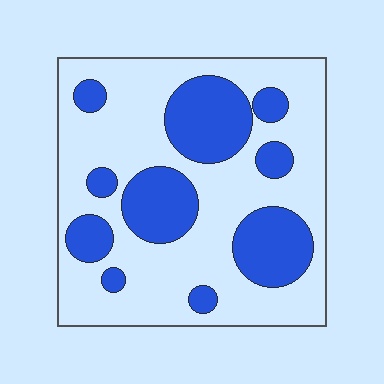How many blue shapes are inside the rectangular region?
10.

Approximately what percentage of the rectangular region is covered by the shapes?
Approximately 30%.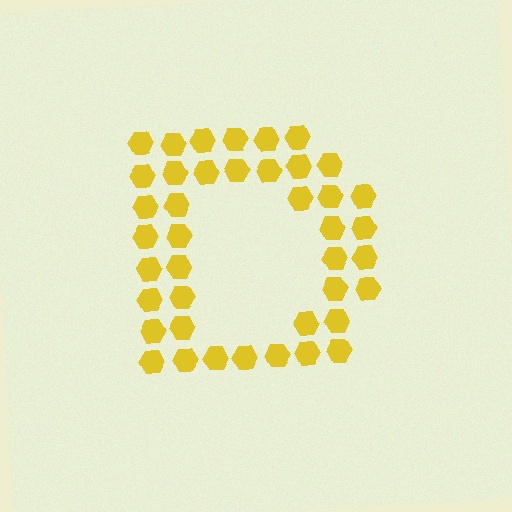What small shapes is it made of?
It is made of small hexagons.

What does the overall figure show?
The overall figure shows the letter D.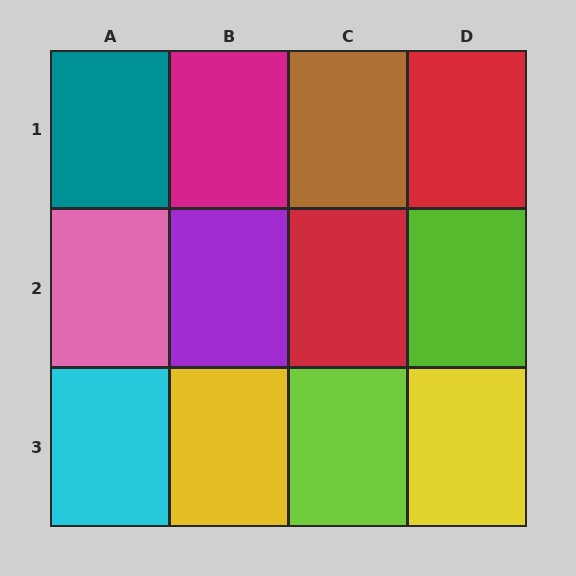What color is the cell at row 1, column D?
Red.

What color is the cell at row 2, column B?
Purple.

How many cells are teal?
1 cell is teal.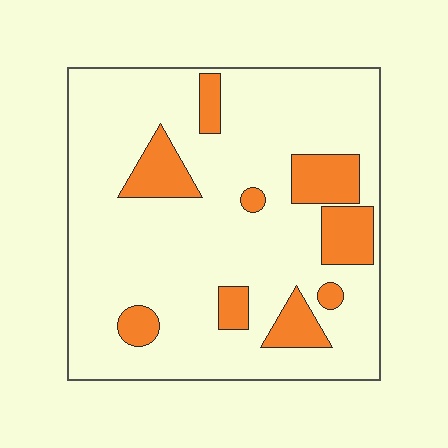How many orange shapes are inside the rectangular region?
9.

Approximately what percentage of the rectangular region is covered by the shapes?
Approximately 20%.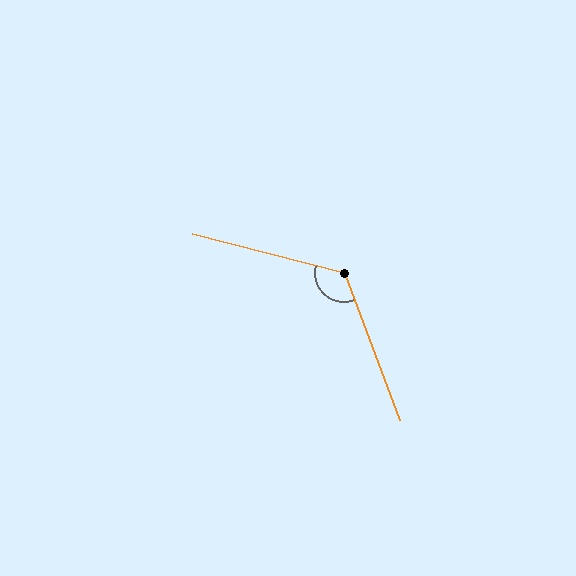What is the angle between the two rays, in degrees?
Approximately 125 degrees.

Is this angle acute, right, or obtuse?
It is obtuse.